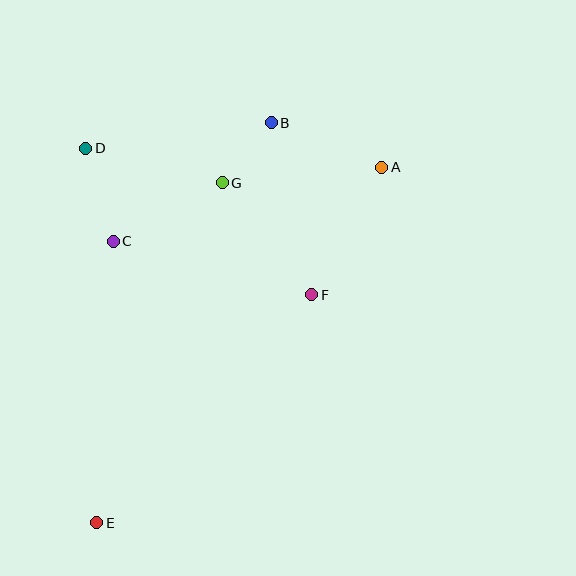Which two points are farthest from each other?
Points A and E are farthest from each other.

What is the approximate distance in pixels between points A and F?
The distance between A and F is approximately 145 pixels.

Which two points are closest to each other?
Points B and G are closest to each other.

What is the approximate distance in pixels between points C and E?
The distance between C and E is approximately 282 pixels.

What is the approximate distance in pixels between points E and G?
The distance between E and G is approximately 362 pixels.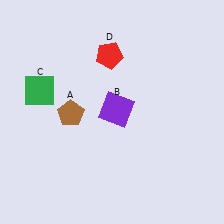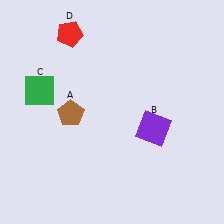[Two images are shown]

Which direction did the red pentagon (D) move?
The red pentagon (D) moved left.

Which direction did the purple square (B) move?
The purple square (B) moved right.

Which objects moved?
The objects that moved are: the purple square (B), the red pentagon (D).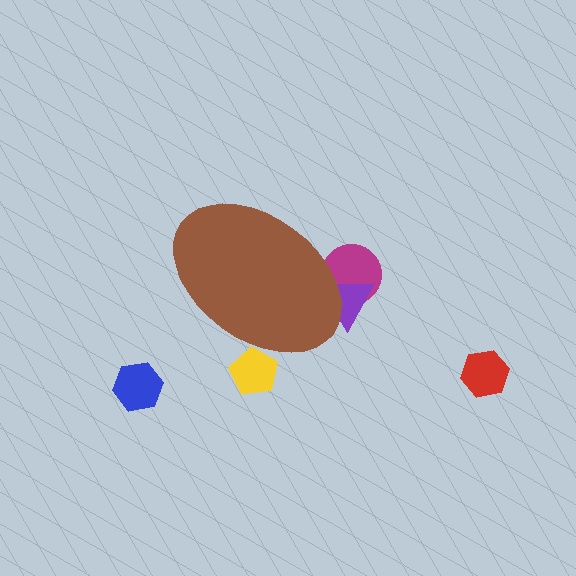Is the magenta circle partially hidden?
Yes, the magenta circle is partially hidden behind the brown ellipse.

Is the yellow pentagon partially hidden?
Yes, the yellow pentagon is partially hidden behind the brown ellipse.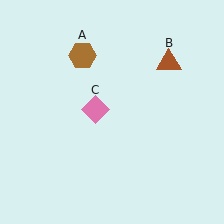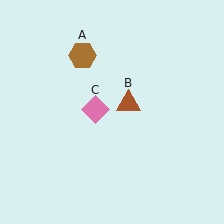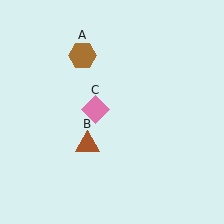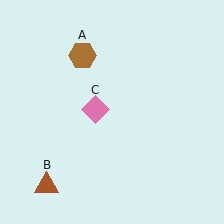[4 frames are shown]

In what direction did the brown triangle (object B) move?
The brown triangle (object B) moved down and to the left.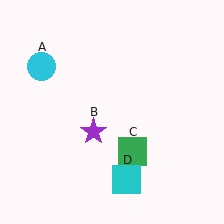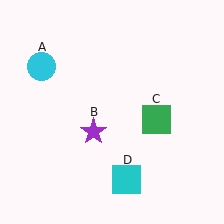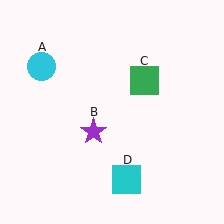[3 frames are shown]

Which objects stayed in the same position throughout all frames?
Cyan circle (object A) and purple star (object B) and cyan square (object D) remained stationary.